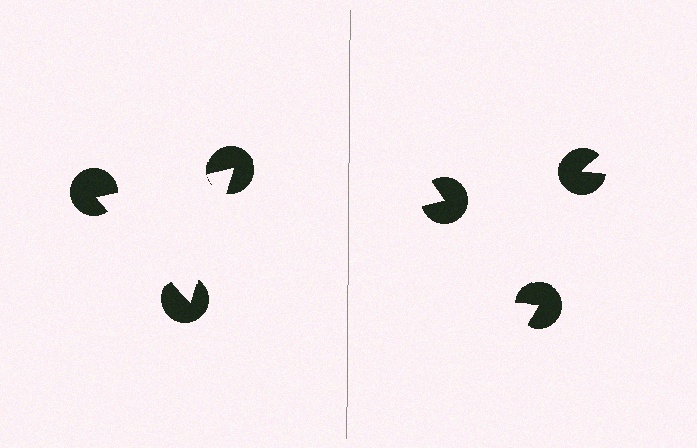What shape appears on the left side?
An illusory triangle.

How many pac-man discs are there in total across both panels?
6 — 3 on each side.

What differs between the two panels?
The pac-man discs are positioned identically on both sides; only the wedge orientations differ. On the left they align to a triangle; on the right they are misaligned.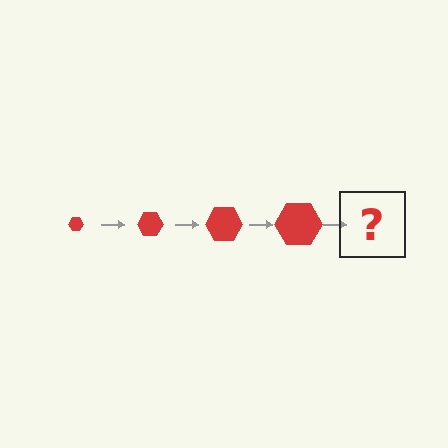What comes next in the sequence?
The next element should be a red hexagon, larger than the previous one.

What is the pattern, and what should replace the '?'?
The pattern is that the hexagon gets progressively larger each step. The '?' should be a red hexagon, larger than the previous one.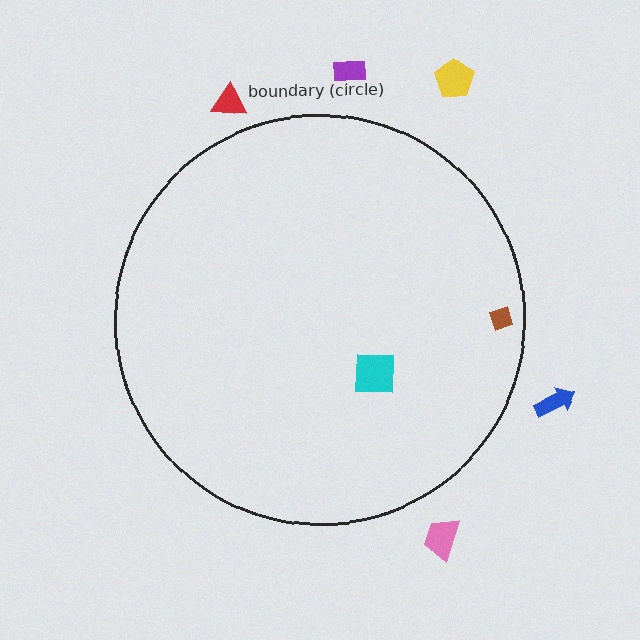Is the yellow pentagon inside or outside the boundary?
Outside.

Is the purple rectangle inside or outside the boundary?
Outside.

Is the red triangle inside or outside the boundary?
Outside.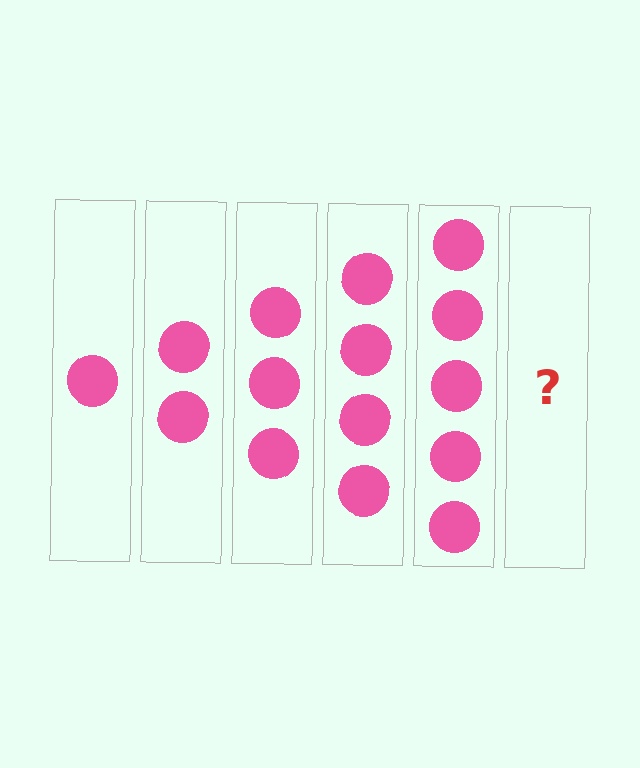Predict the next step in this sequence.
The next step is 6 circles.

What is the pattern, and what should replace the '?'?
The pattern is that each step adds one more circle. The '?' should be 6 circles.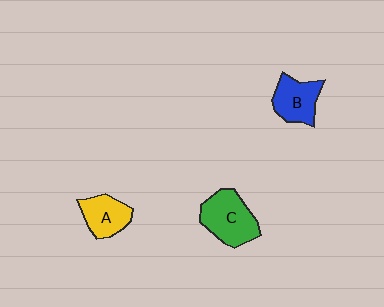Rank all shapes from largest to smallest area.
From largest to smallest: C (green), B (blue), A (yellow).